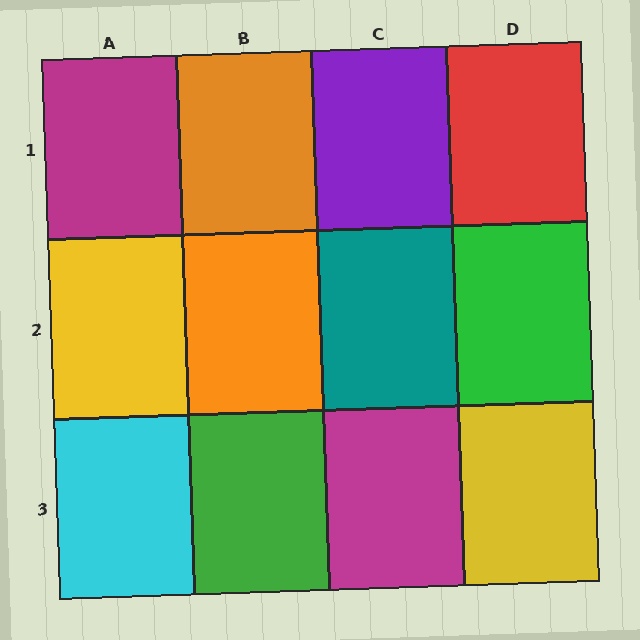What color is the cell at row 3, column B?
Green.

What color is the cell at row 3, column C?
Magenta.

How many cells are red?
1 cell is red.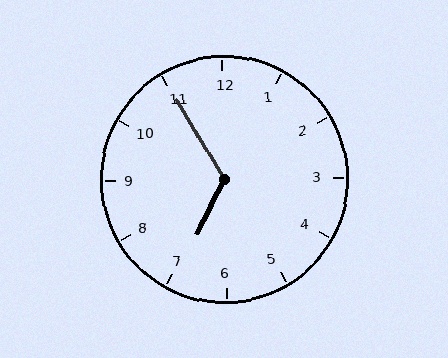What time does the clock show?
6:55.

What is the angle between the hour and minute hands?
Approximately 122 degrees.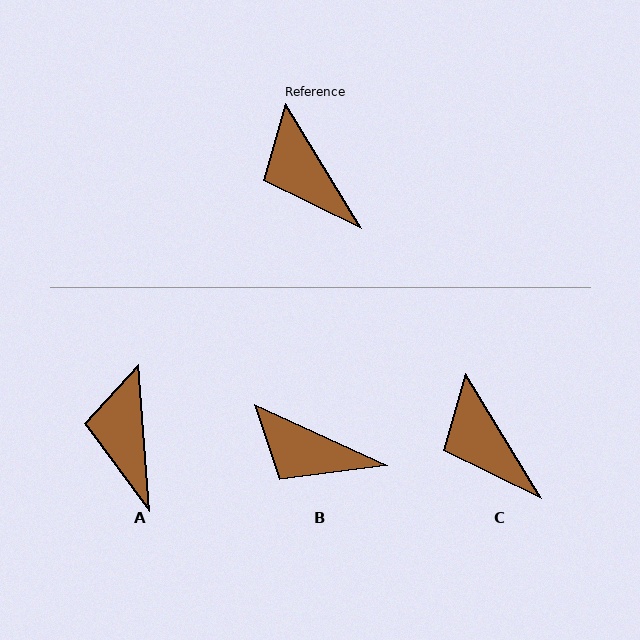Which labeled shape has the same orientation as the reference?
C.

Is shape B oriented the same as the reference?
No, it is off by about 34 degrees.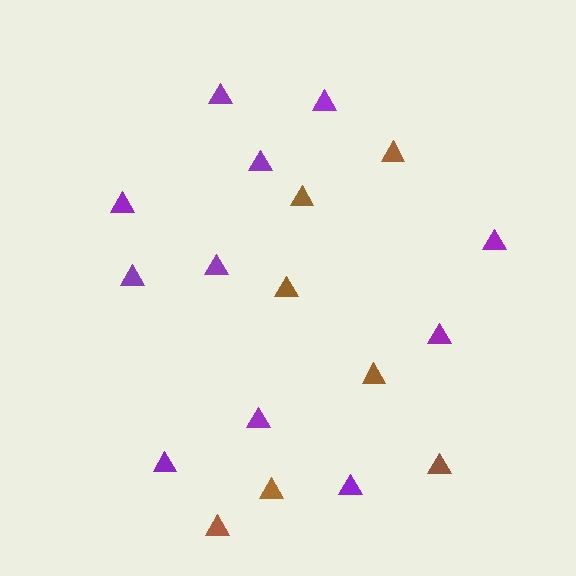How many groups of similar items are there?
There are 2 groups: one group of brown triangles (7) and one group of purple triangles (11).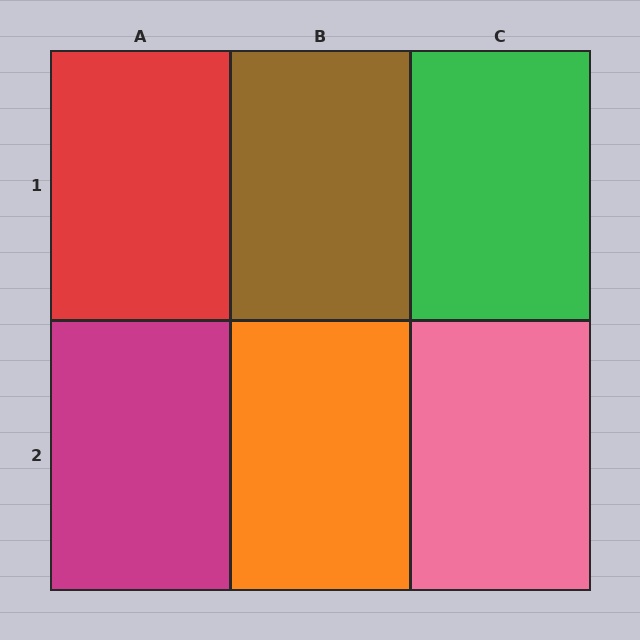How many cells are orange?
1 cell is orange.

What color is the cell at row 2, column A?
Magenta.